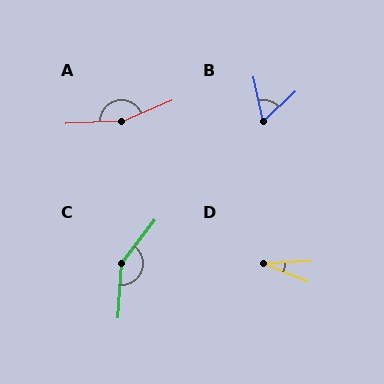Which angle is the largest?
A, at approximately 160 degrees.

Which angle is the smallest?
D, at approximately 25 degrees.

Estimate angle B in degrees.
Approximately 59 degrees.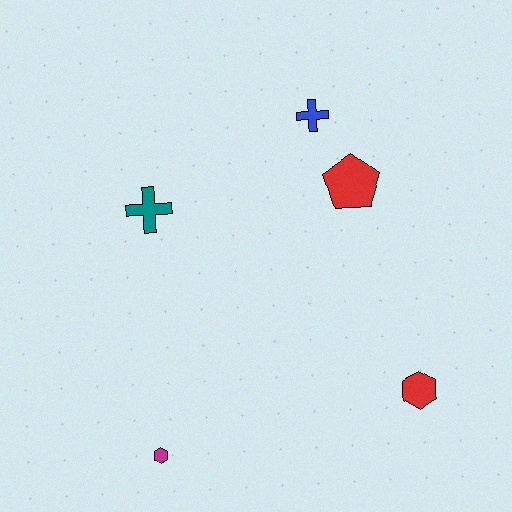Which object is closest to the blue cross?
The red pentagon is closest to the blue cross.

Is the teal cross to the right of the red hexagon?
No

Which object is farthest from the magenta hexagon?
The blue cross is farthest from the magenta hexagon.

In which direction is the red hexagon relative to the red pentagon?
The red hexagon is below the red pentagon.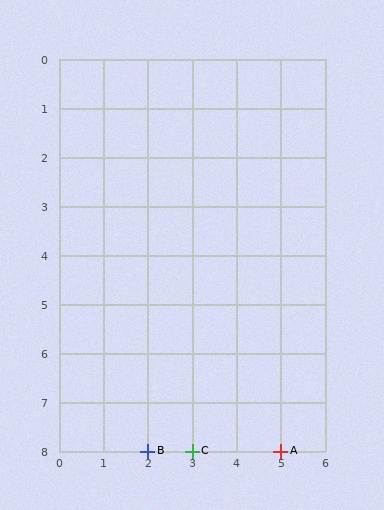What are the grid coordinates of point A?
Point A is at grid coordinates (5, 8).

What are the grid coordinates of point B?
Point B is at grid coordinates (2, 8).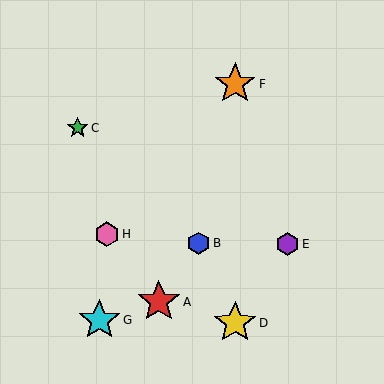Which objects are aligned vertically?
Objects D, F are aligned vertically.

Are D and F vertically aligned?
Yes, both are at x≈235.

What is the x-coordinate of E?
Object E is at x≈287.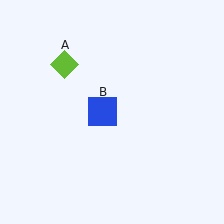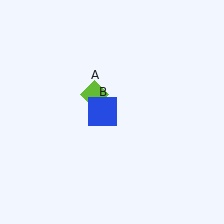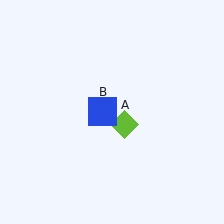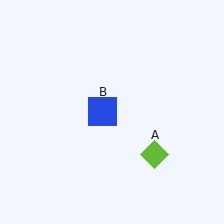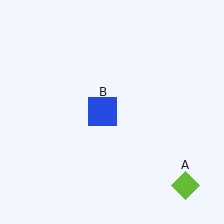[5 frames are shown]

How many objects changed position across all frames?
1 object changed position: lime diamond (object A).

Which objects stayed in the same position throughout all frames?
Blue square (object B) remained stationary.